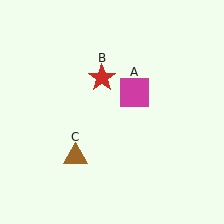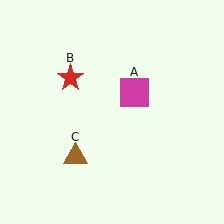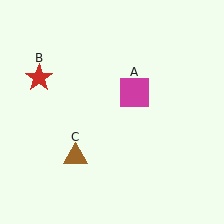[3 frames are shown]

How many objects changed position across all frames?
1 object changed position: red star (object B).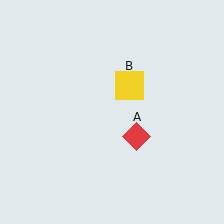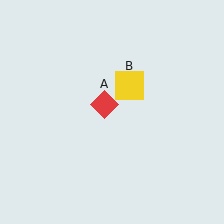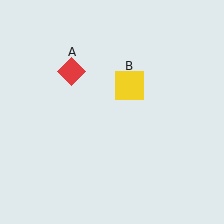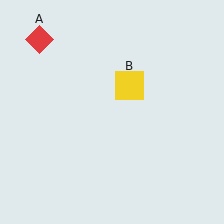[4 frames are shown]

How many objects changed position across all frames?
1 object changed position: red diamond (object A).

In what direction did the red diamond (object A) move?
The red diamond (object A) moved up and to the left.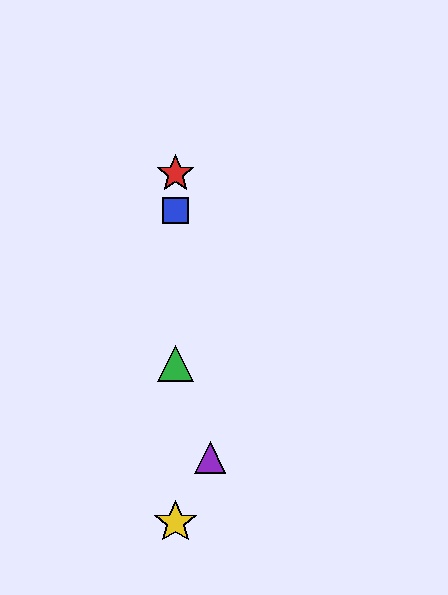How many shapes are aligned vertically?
4 shapes (the red star, the blue square, the green triangle, the yellow star) are aligned vertically.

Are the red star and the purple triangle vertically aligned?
No, the red star is at x≈175 and the purple triangle is at x≈210.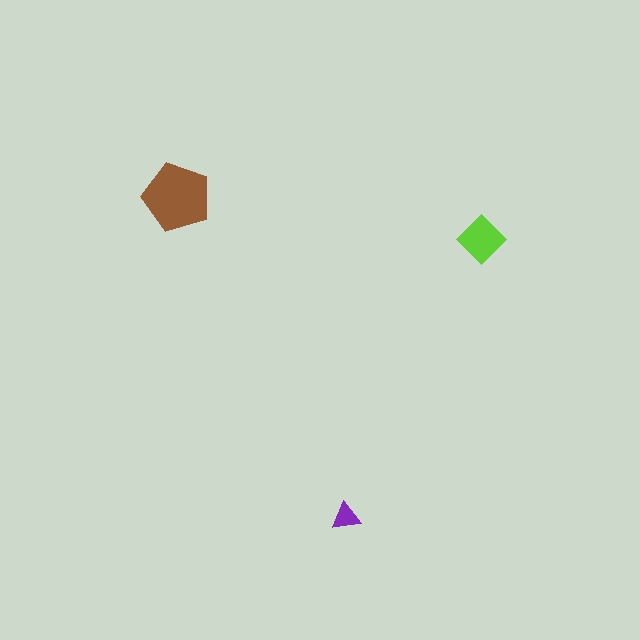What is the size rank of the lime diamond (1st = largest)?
2nd.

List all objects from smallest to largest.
The purple triangle, the lime diamond, the brown pentagon.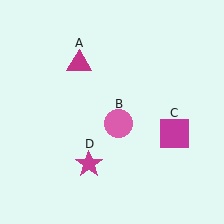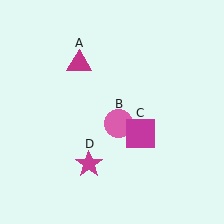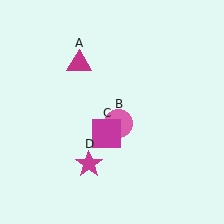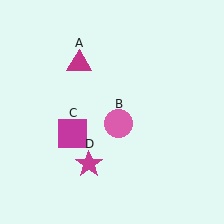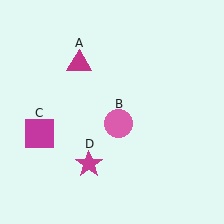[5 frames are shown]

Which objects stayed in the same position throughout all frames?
Magenta triangle (object A) and pink circle (object B) and magenta star (object D) remained stationary.